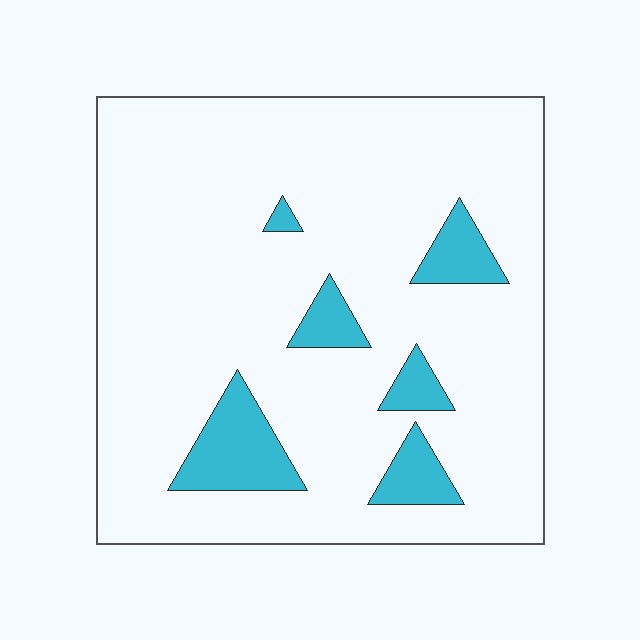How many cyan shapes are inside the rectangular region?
6.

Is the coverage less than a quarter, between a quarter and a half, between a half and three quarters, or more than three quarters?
Less than a quarter.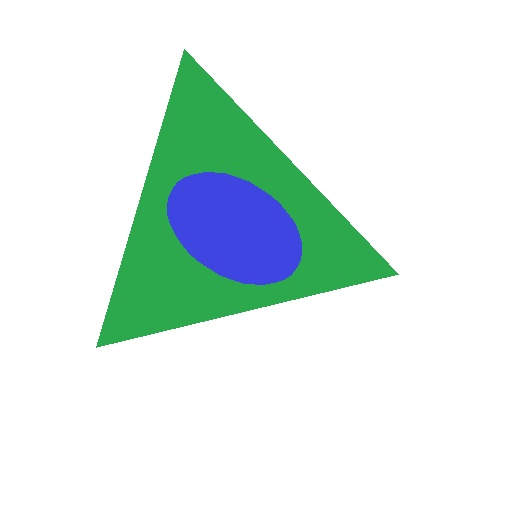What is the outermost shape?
The green triangle.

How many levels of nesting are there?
2.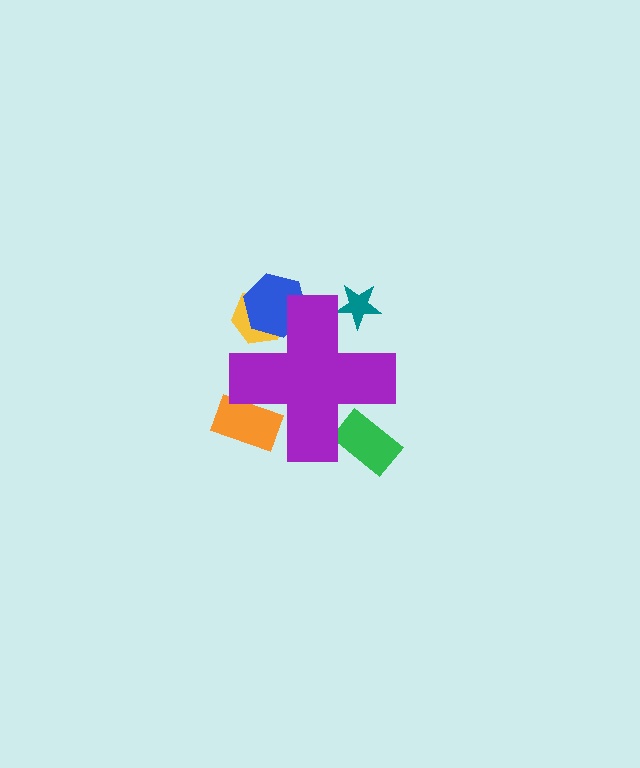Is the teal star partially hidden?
Yes, the teal star is partially hidden behind the purple cross.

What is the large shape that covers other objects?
A purple cross.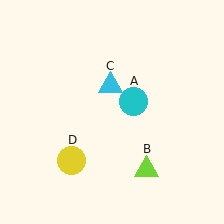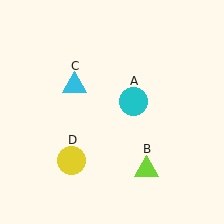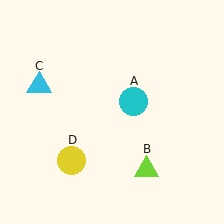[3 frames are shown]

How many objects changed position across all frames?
1 object changed position: cyan triangle (object C).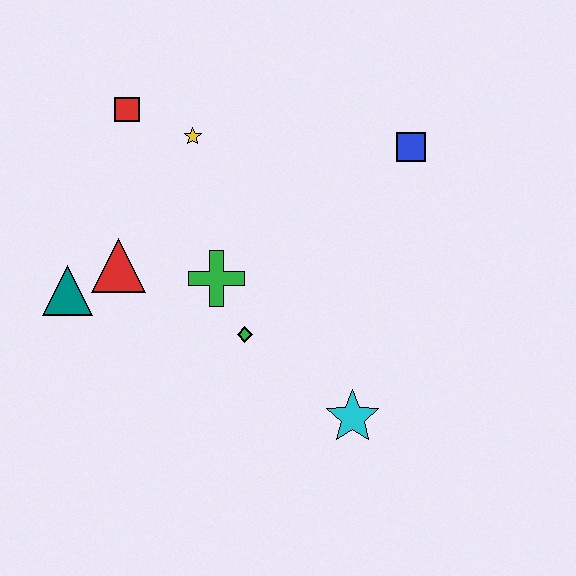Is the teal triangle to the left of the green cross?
Yes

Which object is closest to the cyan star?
The green diamond is closest to the cyan star.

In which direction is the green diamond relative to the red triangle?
The green diamond is to the right of the red triangle.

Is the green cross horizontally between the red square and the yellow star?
No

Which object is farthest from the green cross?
The blue square is farthest from the green cross.